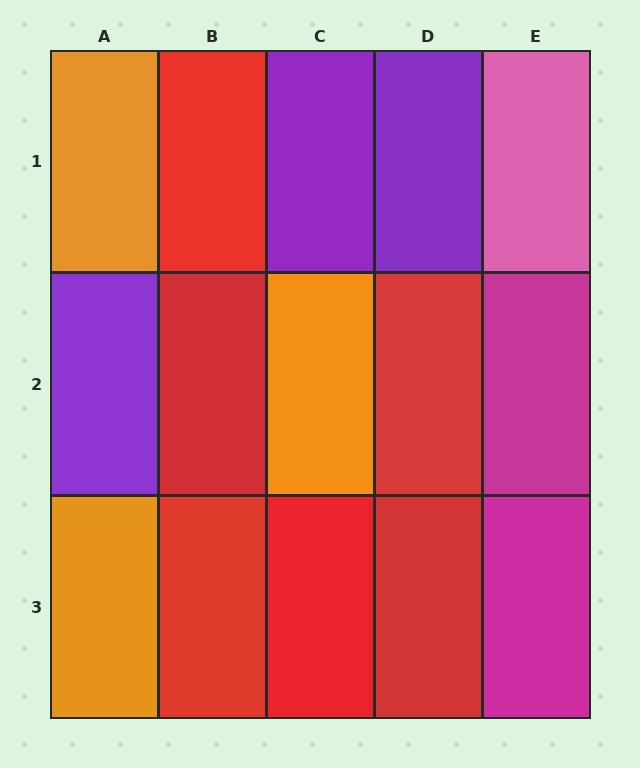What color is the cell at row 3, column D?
Red.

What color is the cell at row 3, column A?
Orange.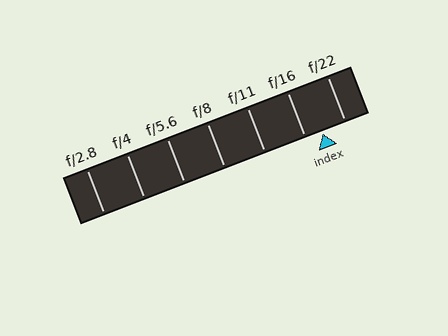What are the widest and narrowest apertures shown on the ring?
The widest aperture shown is f/2.8 and the narrowest is f/22.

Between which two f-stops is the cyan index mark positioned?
The index mark is between f/16 and f/22.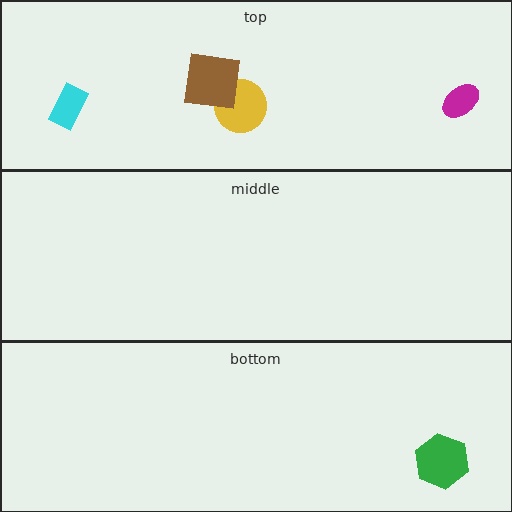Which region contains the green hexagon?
The bottom region.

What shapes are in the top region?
The yellow circle, the brown square, the cyan rectangle, the magenta ellipse.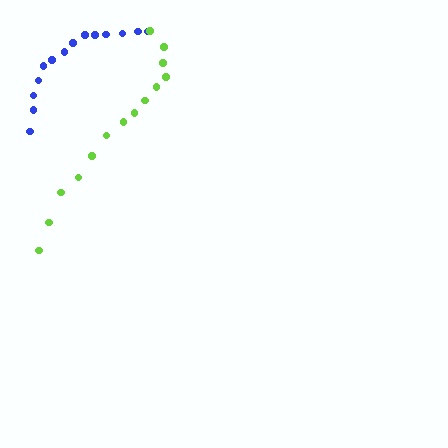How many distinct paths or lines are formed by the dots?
There are 2 distinct paths.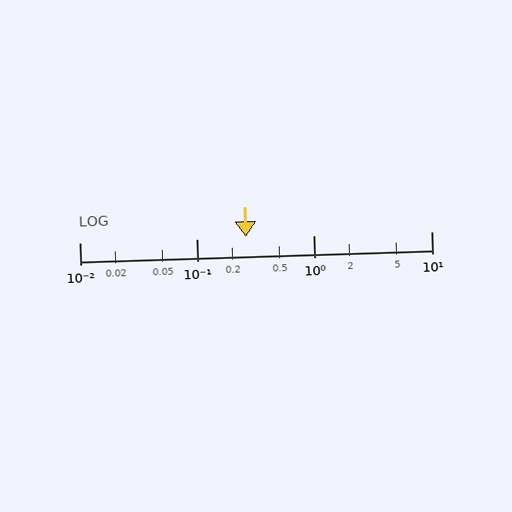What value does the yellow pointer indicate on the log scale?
The pointer indicates approximately 0.26.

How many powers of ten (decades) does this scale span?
The scale spans 3 decades, from 0.01 to 10.